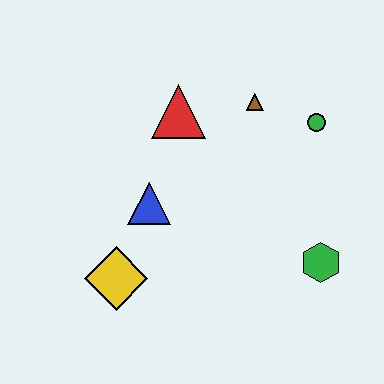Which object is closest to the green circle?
The brown triangle is closest to the green circle.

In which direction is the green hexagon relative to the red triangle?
The green hexagon is below the red triangle.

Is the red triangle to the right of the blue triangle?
Yes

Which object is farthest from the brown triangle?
The yellow diamond is farthest from the brown triangle.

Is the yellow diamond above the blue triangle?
No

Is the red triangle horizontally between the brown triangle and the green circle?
No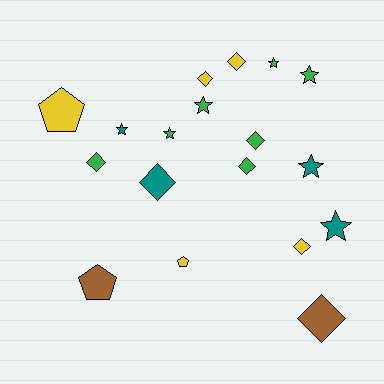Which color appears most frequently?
Green, with 7 objects.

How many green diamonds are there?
There are 3 green diamonds.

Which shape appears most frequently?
Diamond, with 8 objects.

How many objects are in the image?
There are 18 objects.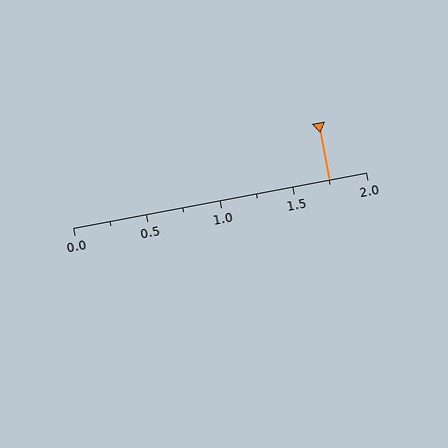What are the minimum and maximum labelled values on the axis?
The axis runs from 0.0 to 2.0.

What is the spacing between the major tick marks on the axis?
The major ticks are spaced 0.5 apart.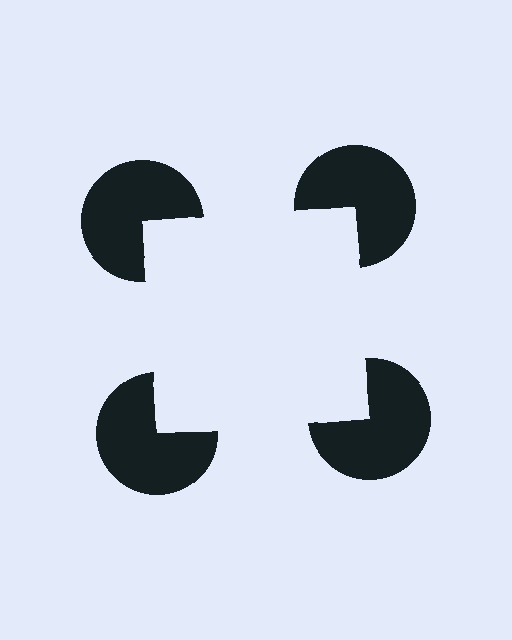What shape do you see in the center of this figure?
An illusory square — its edges are inferred from the aligned wedge cuts in the pac-man discs, not physically drawn.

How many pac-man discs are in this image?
There are 4 — one at each vertex of the illusory square.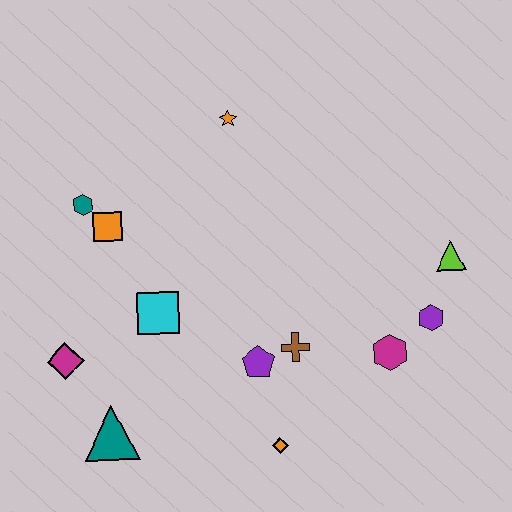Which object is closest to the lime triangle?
The purple hexagon is closest to the lime triangle.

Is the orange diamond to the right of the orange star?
Yes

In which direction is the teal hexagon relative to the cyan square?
The teal hexagon is above the cyan square.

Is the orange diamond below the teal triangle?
Yes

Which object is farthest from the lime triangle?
The magenta diamond is farthest from the lime triangle.